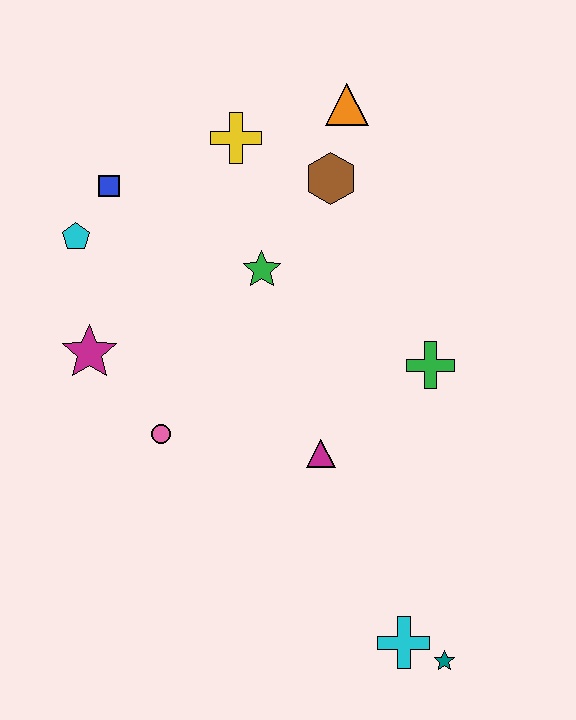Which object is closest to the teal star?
The cyan cross is closest to the teal star.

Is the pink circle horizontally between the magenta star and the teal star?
Yes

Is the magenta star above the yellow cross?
No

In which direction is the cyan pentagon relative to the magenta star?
The cyan pentagon is above the magenta star.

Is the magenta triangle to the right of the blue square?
Yes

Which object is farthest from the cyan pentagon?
The teal star is farthest from the cyan pentagon.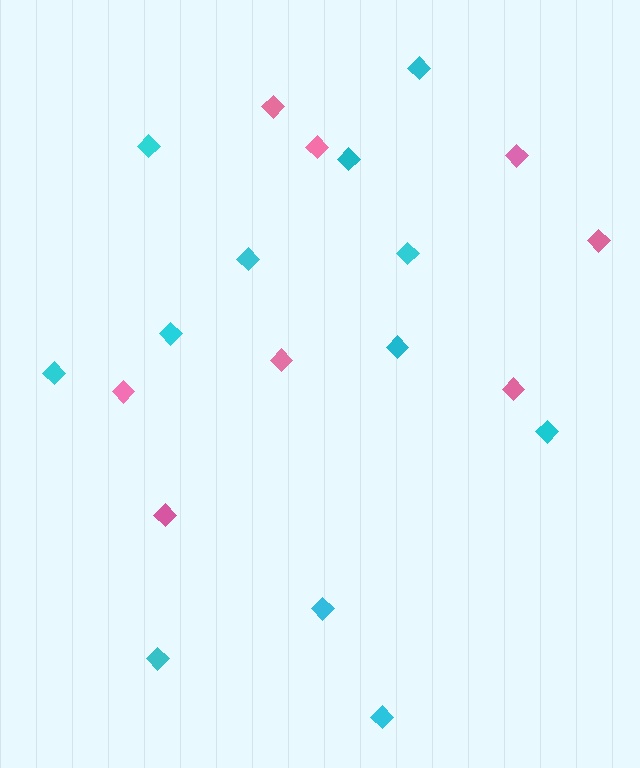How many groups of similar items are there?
There are 2 groups: one group of pink diamonds (8) and one group of cyan diamonds (12).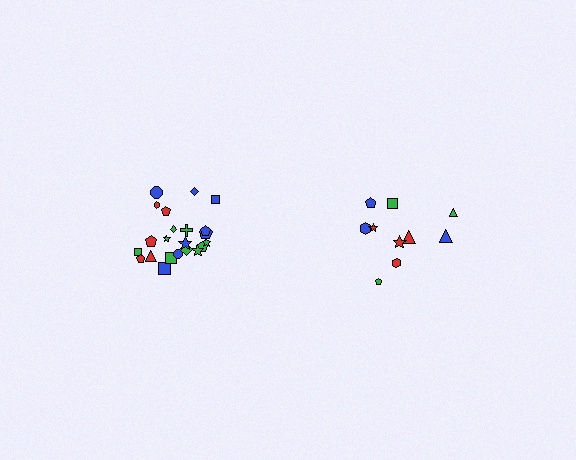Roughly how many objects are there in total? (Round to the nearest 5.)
Roughly 30 objects in total.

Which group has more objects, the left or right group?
The left group.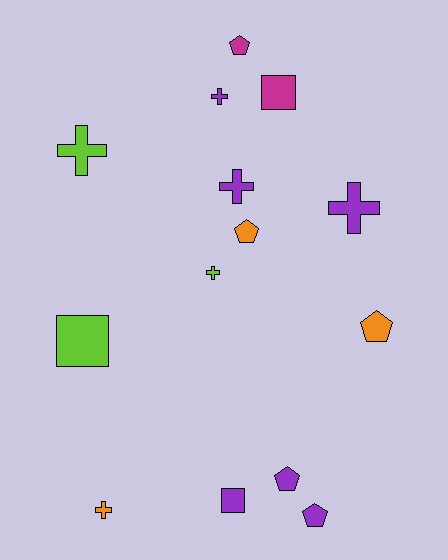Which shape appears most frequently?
Cross, with 6 objects.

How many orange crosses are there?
There is 1 orange cross.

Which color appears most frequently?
Purple, with 6 objects.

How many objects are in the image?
There are 14 objects.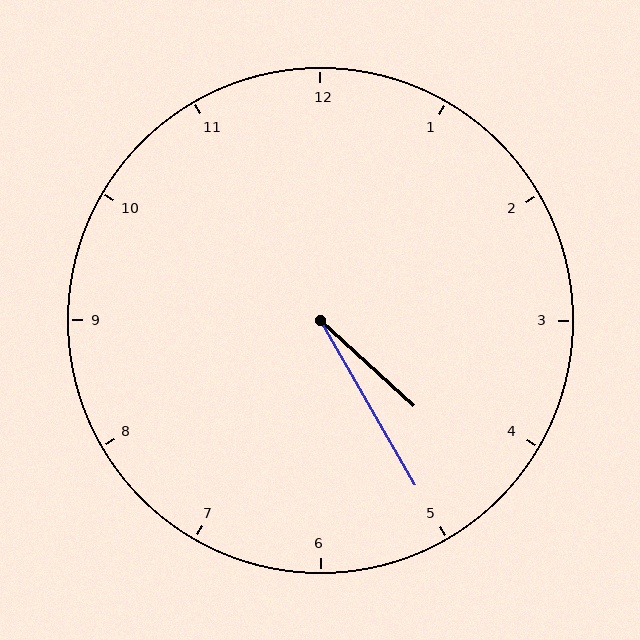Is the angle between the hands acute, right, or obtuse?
It is acute.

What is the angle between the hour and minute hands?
Approximately 18 degrees.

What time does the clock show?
4:25.